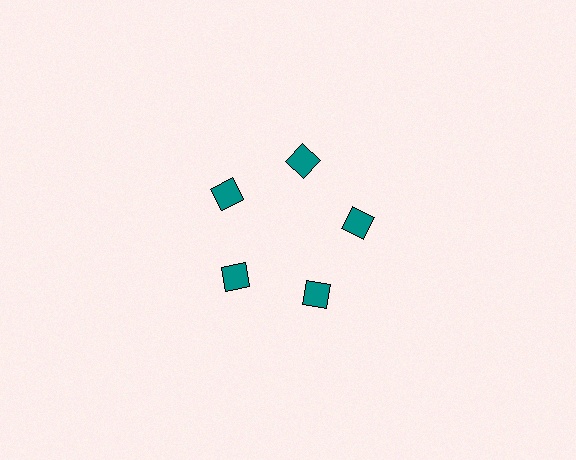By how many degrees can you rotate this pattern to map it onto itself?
The pattern maps onto itself every 72 degrees of rotation.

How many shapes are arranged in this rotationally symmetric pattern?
There are 5 shapes, arranged in 5 groups of 1.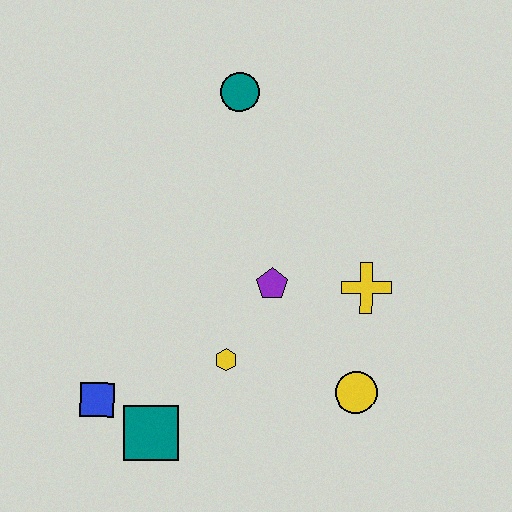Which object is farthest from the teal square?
The teal circle is farthest from the teal square.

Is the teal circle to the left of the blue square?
No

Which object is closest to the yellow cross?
The purple pentagon is closest to the yellow cross.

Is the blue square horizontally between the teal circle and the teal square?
No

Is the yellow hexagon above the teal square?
Yes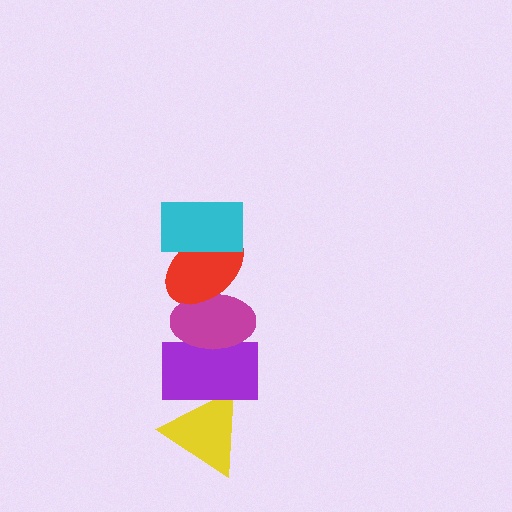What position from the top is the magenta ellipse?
The magenta ellipse is 3rd from the top.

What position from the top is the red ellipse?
The red ellipse is 2nd from the top.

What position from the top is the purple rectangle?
The purple rectangle is 4th from the top.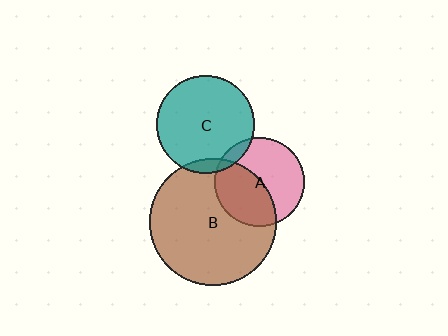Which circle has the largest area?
Circle B (brown).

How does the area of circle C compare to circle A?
Approximately 1.2 times.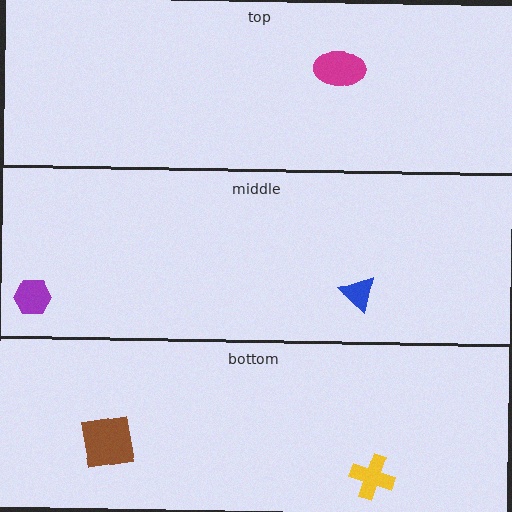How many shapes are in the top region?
1.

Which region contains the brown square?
The bottom region.